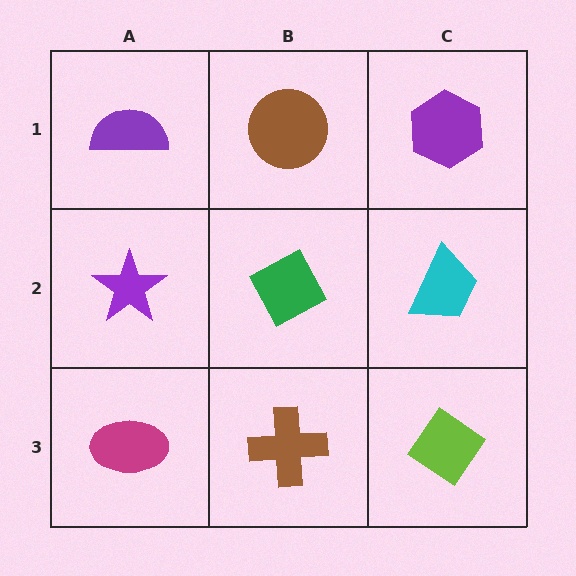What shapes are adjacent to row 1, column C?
A cyan trapezoid (row 2, column C), a brown circle (row 1, column B).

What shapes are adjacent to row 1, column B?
A green diamond (row 2, column B), a purple semicircle (row 1, column A), a purple hexagon (row 1, column C).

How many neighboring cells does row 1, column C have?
2.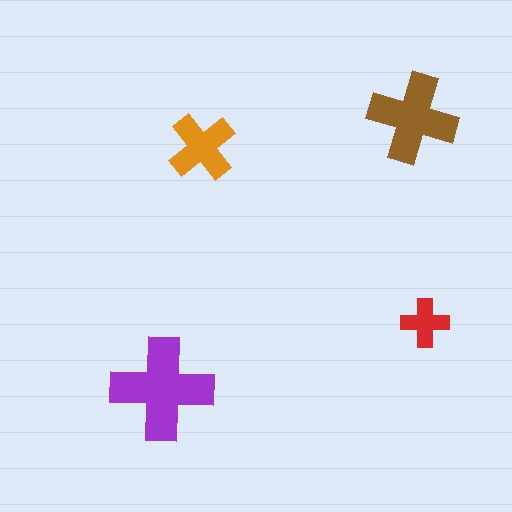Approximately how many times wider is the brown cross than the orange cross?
About 1.5 times wider.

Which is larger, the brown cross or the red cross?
The brown one.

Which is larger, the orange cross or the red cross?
The orange one.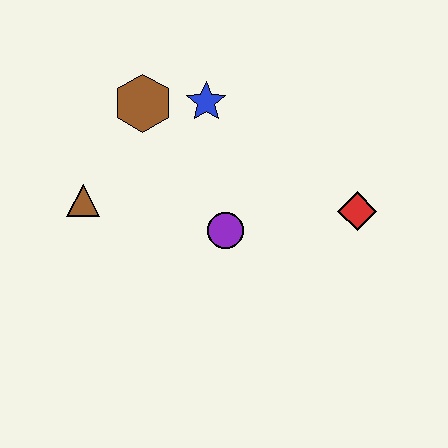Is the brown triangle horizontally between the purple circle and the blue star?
No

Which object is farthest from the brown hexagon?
The red diamond is farthest from the brown hexagon.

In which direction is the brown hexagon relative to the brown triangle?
The brown hexagon is above the brown triangle.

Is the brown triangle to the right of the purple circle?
No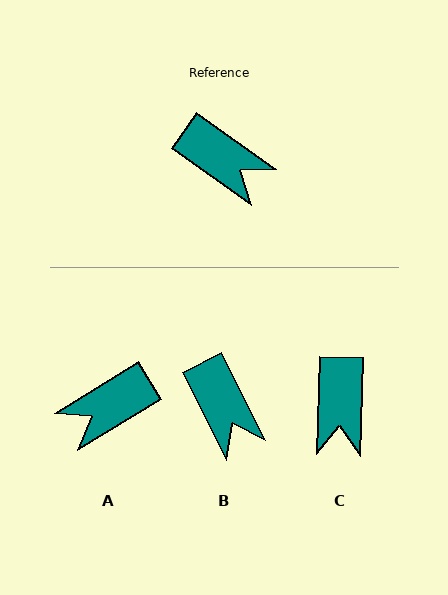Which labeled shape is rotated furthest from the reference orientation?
A, about 113 degrees away.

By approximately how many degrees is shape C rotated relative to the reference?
Approximately 56 degrees clockwise.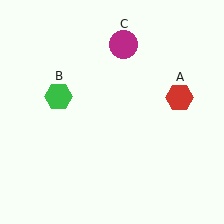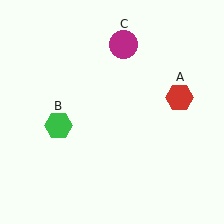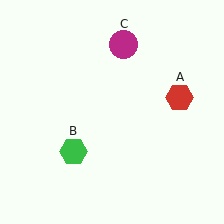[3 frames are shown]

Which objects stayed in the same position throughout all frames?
Red hexagon (object A) and magenta circle (object C) remained stationary.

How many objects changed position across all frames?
1 object changed position: green hexagon (object B).